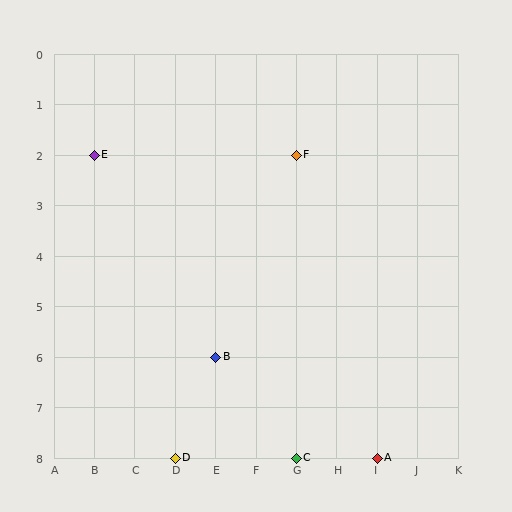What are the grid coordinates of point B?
Point B is at grid coordinates (E, 6).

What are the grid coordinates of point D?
Point D is at grid coordinates (D, 8).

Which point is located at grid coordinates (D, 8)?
Point D is at (D, 8).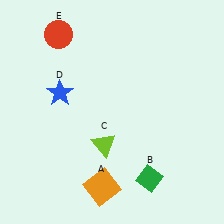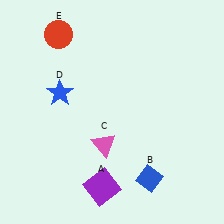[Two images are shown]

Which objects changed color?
A changed from orange to purple. B changed from green to blue. C changed from lime to pink.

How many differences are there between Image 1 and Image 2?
There are 3 differences between the two images.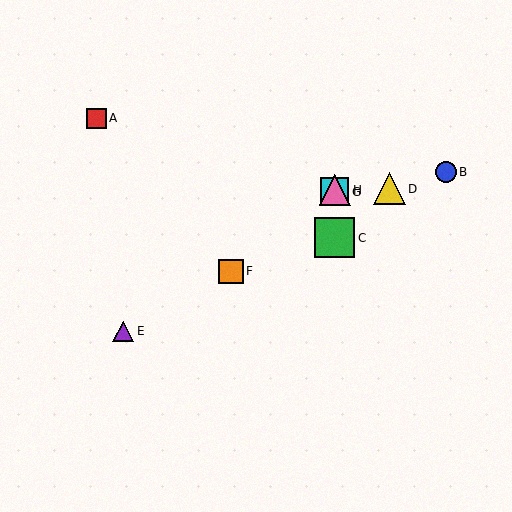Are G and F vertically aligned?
No, G is at x≈335 and F is at x≈231.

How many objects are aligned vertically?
3 objects (C, G, H) are aligned vertically.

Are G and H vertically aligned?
Yes, both are at x≈335.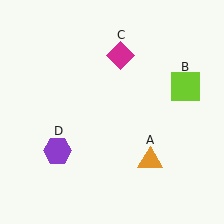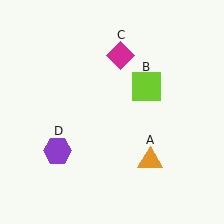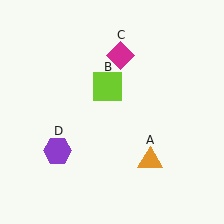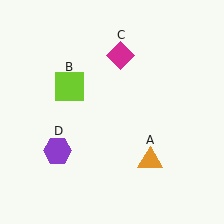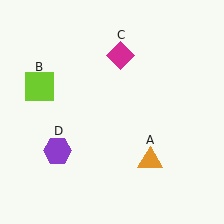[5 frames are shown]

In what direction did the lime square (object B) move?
The lime square (object B) moved left.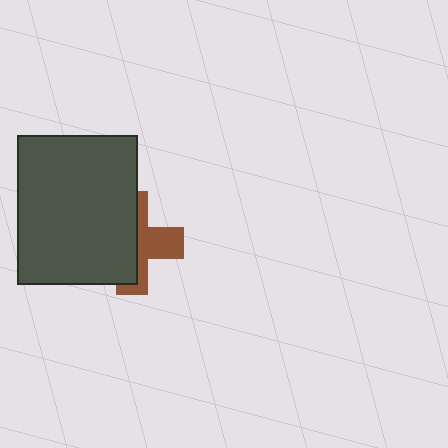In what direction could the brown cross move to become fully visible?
The brown cross could move right. That would shift it out from behind the dark gray rectangle entirely.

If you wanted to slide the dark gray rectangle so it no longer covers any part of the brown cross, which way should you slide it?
Slide it left — that is the most direct way to separate the two shapes.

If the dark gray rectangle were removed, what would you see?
You would see the complete brown cross.